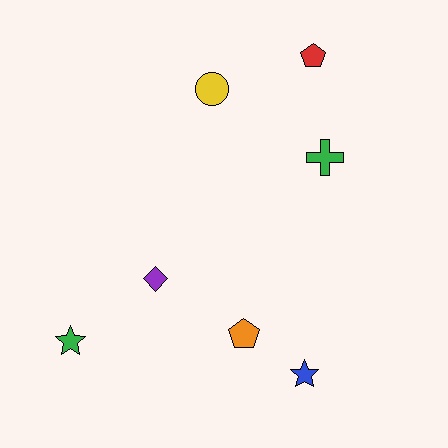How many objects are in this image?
There are 7 objects.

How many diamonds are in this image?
There is 1 diamond.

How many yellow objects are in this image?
There is 1 yellow object.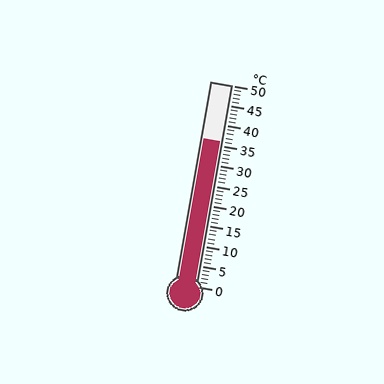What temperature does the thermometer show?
The thermometer shows approximately 36°C.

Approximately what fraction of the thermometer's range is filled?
The thermometer is filled to approximately 70% of its range.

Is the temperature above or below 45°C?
The temperature is below 45°C.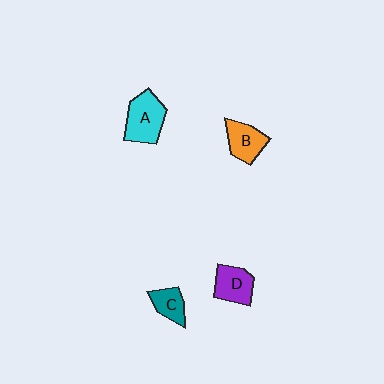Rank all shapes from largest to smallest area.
From largest to smallest: A (cyan), D (purple), B (orange), C (teal).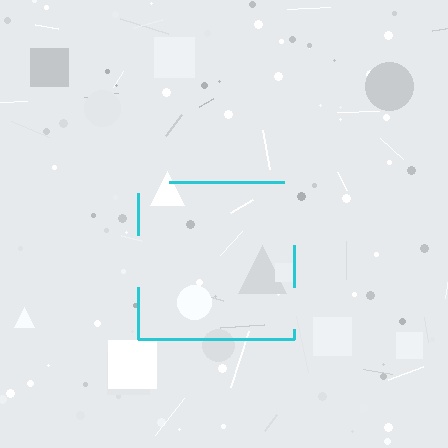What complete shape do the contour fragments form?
The contour fragments form a square.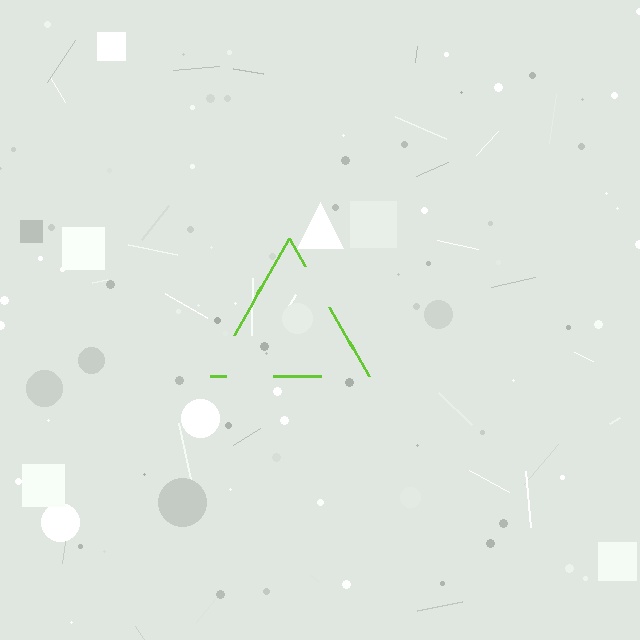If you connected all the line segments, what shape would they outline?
They would outline a triangle.